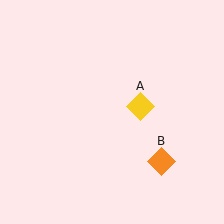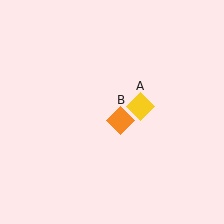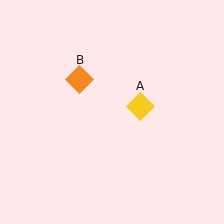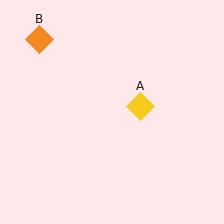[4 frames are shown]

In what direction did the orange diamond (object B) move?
The orange diamond (object B) moved up and to the left.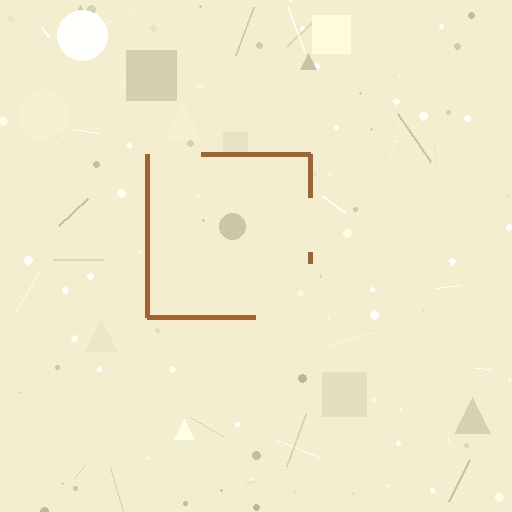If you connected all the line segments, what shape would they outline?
They would outline a square.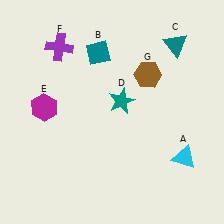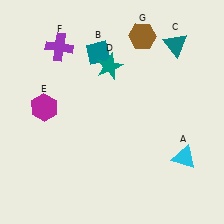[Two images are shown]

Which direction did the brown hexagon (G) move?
The brown hexagon (G) moved up.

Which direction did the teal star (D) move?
The teal star (D) moved up.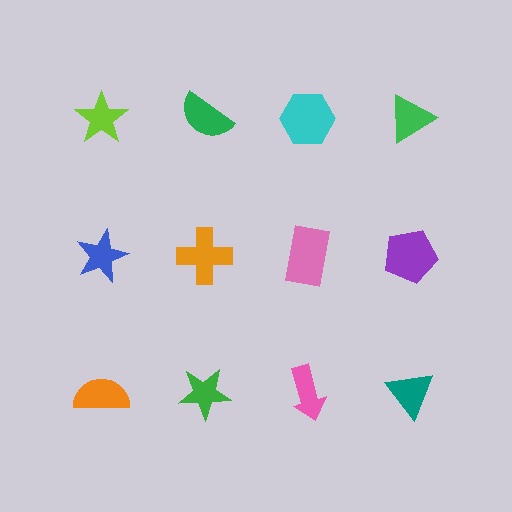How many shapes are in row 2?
4 shapes.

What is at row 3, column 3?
A pink arrow.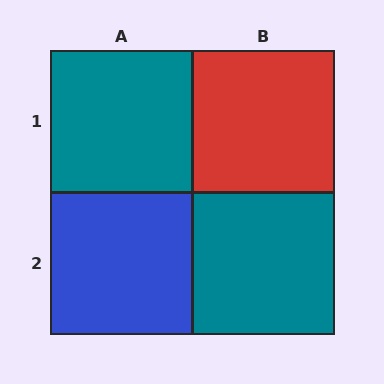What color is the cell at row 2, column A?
Blue.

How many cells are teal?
2 cells are teal.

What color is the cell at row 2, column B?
Teal.